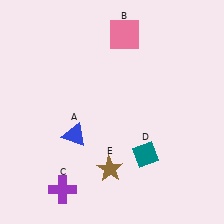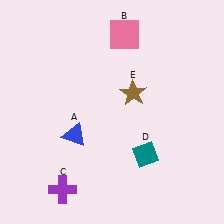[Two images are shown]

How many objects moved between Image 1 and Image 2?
1 object moved between the two images.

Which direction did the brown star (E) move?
The brown star (E) moved up.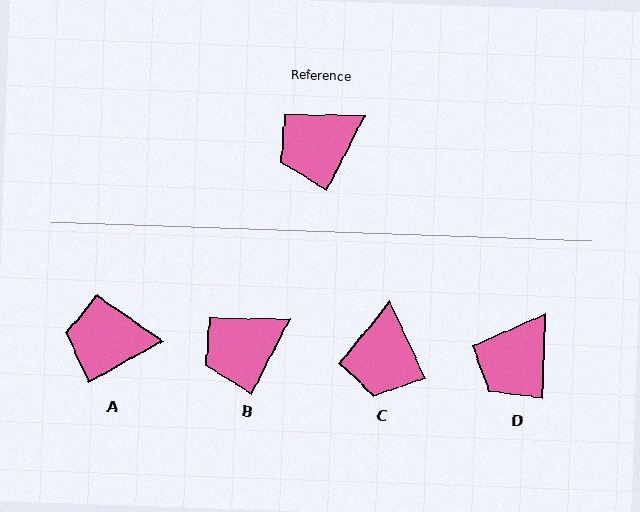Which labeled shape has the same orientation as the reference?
B.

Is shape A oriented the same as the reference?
No, it is off by about 34 degrees.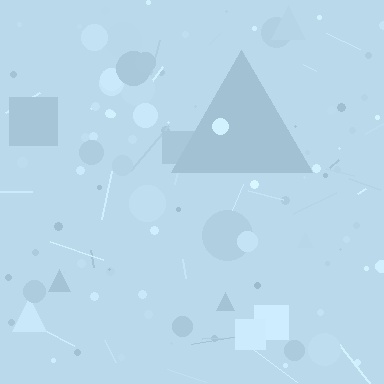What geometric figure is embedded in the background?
A triangle is embedded in the background.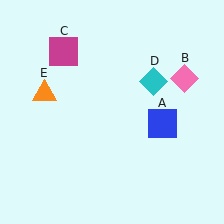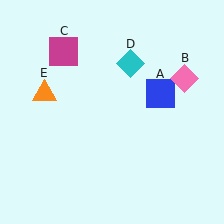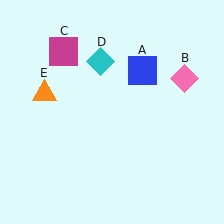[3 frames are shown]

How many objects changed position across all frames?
2 objects changed position: blue square (object A), cyan diamond (object D).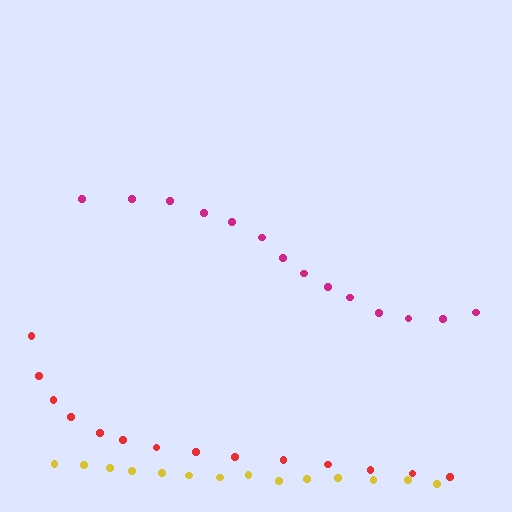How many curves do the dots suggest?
There are 3 distinct paths.